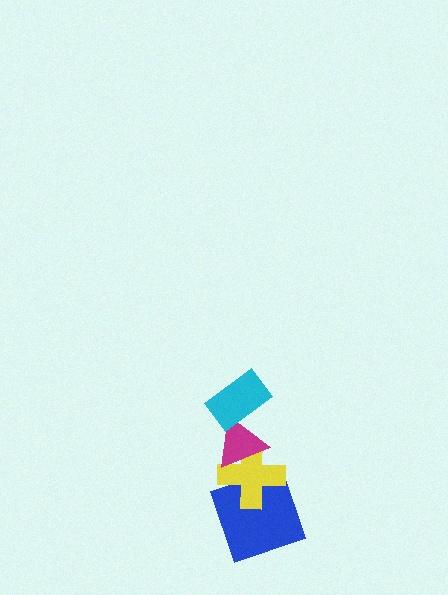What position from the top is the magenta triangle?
The magenta triangle is 2nd from the top.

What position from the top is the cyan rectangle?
The cyan rectangle is 1st from the top.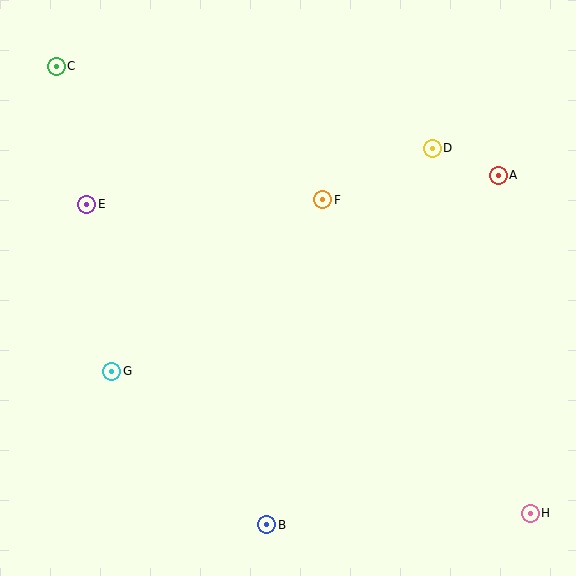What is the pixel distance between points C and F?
The distance between C and F is 298 pixels.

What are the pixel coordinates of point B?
Point B is at (267, 525).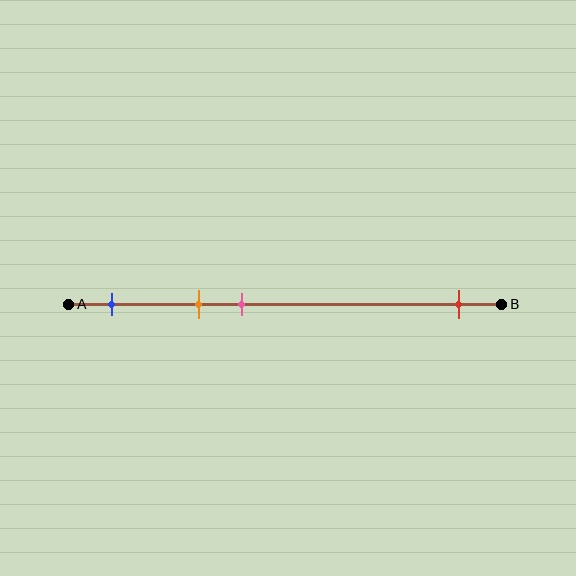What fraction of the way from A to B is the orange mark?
The orange mark is approximately 30% (0.3) of the way from A to B.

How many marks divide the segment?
There are 4 marks dividing the segment.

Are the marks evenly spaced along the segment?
No, the marks are not evenly spaced.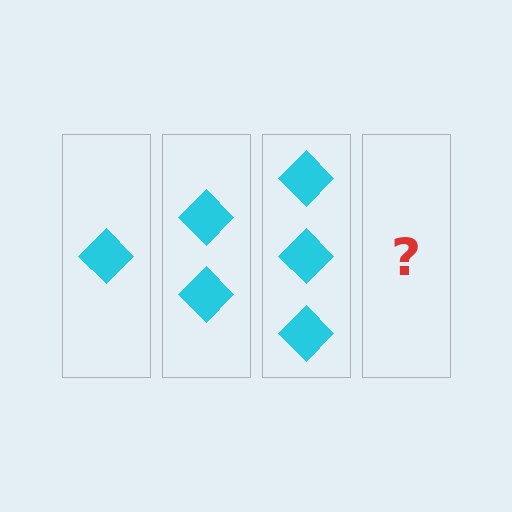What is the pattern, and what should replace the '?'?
The pattern is that each step adds one more diamond. The '?' should be 4 diamonds.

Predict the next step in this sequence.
The next step is 4 diamonds.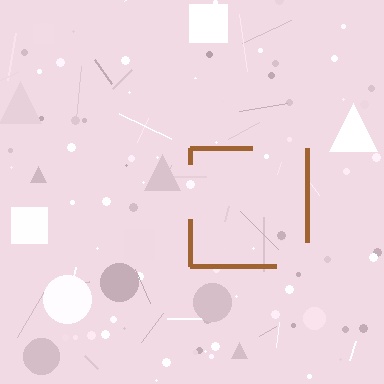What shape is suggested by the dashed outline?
The dashed outline suggests a square.